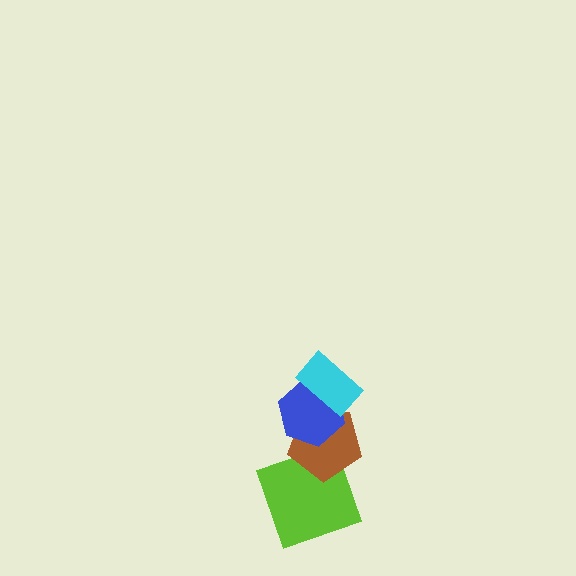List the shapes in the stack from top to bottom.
From top to bottom: the cyan rectangle, the blue hexagon, the brown pentagon, the lime square.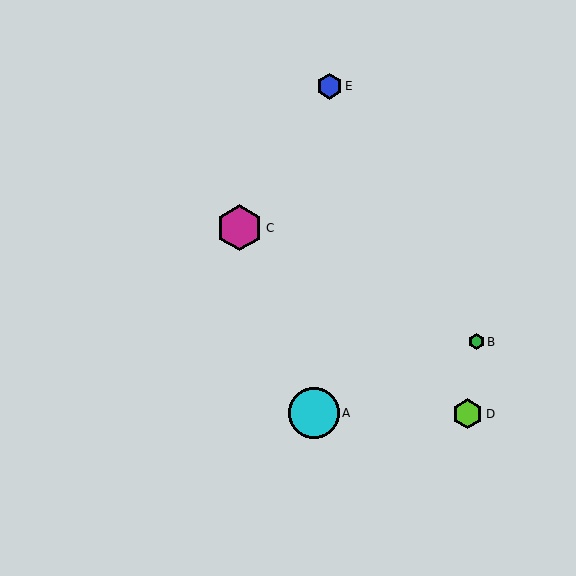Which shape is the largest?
The cyan circle (labeled A) is the largest.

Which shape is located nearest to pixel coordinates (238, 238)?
The magenta hexagon (labeled C) at (240, 228) is nearest to that location.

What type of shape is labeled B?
Shape B is a green hexagon.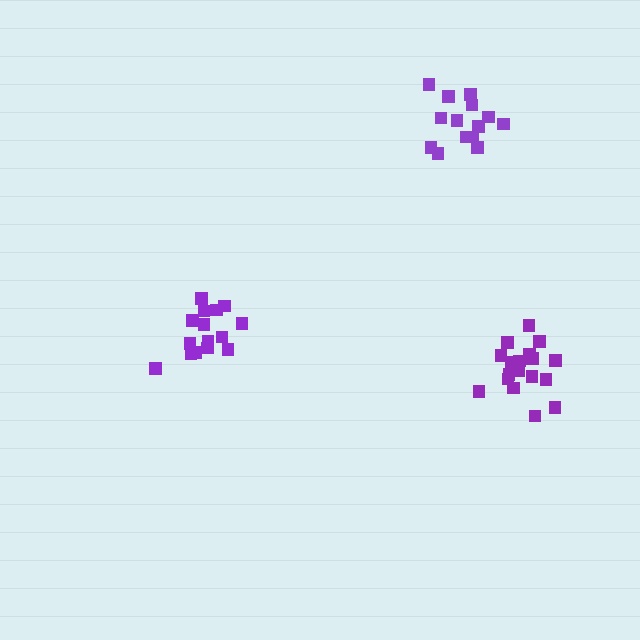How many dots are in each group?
Group 1: 19 dots, Group 2: 15 dots, Group 3: 15 dots (49 total).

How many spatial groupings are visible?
There are 3 spatial groupings.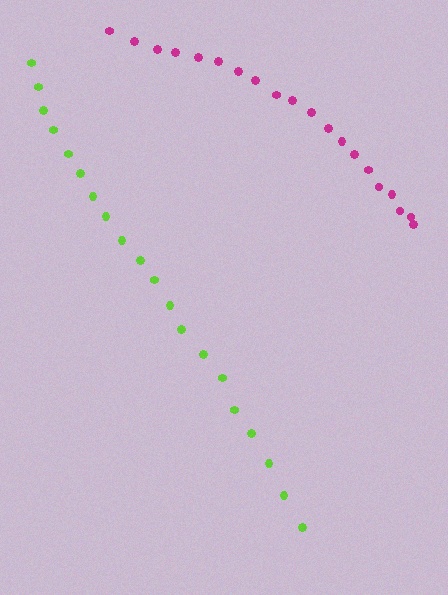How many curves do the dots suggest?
There are 2 distinct paths.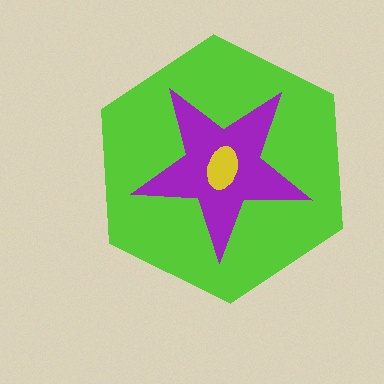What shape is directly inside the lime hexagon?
The purple star.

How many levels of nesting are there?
3.